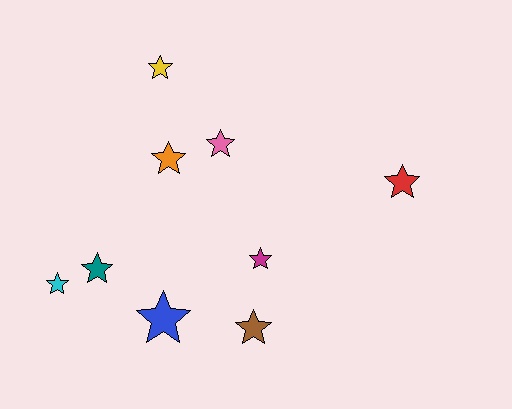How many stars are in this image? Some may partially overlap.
There are 9 stars.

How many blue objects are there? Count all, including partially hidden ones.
There is 1 blue object.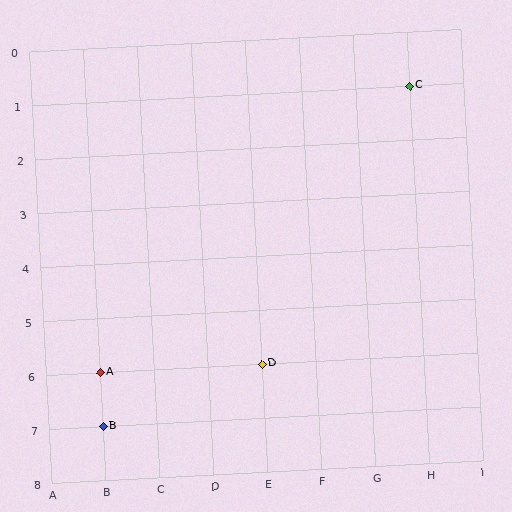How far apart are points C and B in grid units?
Points C and B are 6 columns and 6 rows apart (about 8.5 grid units diagonally).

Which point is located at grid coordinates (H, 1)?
Point C is at (H, 1).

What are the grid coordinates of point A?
Point A is at grid coordinates (B, 6).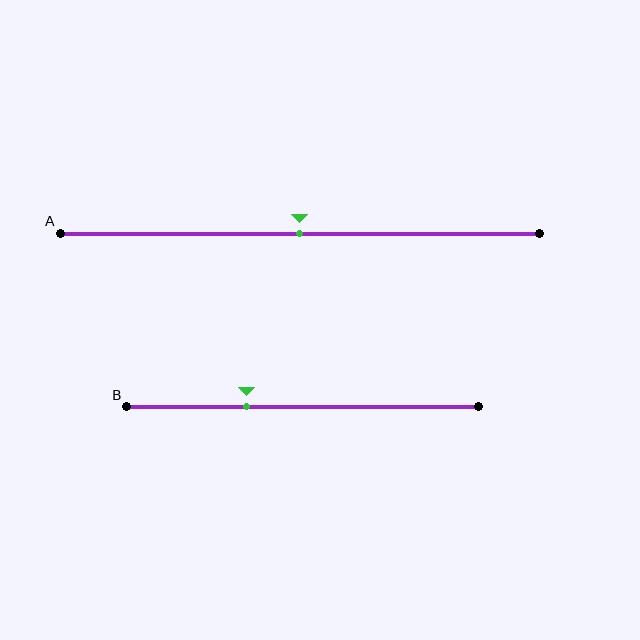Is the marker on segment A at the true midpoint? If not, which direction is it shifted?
Yes, the marker on segment A is at the true midpoint.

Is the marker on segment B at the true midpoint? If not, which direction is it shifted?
No, the marker on segment B is shifted to the left by about 16% of the segment length.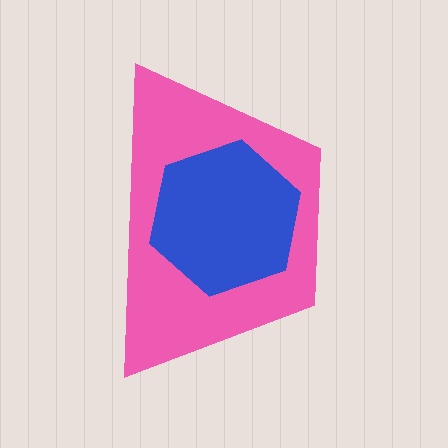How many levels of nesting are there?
2.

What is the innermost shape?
The blue hexagon.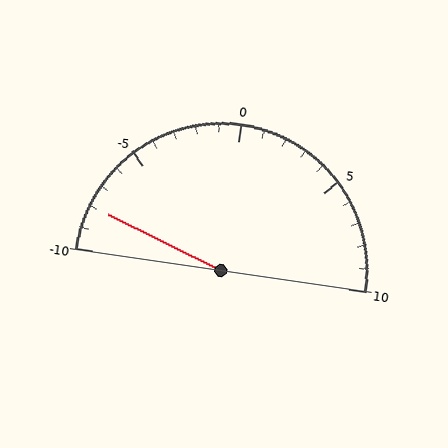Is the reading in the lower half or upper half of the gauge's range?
The reading is in the lower half of the range (-10 to 10).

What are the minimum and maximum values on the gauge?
The gauge ranges from -10 to 10.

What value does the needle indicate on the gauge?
The needle indicates approximately -8.